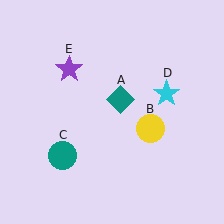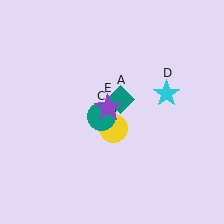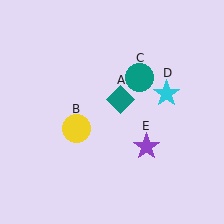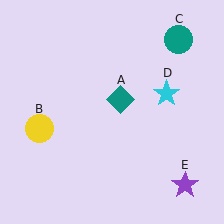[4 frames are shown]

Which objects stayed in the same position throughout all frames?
Teal diamond (object A) and cyan star (object D) remained stationary.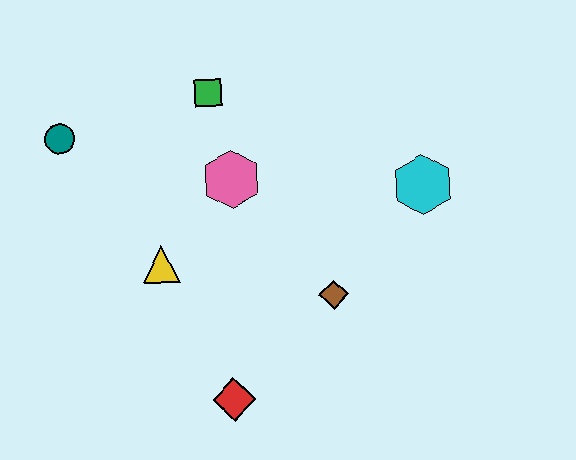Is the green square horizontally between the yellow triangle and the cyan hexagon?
Yes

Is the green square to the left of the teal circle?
No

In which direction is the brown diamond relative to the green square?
The brown diamond is below the green square.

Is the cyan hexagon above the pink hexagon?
No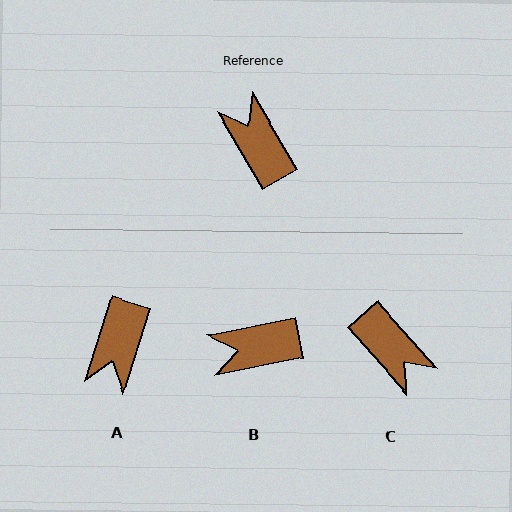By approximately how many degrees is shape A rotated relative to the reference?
Approximately 132 degrees counter-clockwise.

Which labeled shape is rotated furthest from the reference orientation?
C, about 168 degrees away.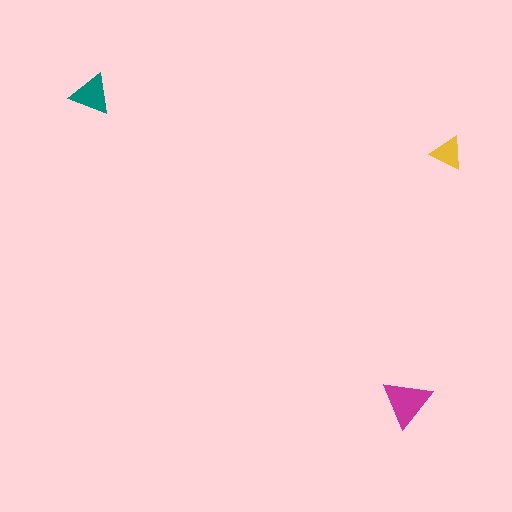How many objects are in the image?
There are 3 objects in the image.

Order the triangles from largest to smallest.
the magenta one, the teal one, the yellow one.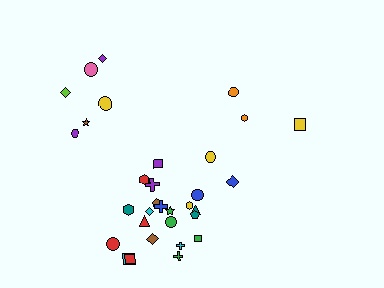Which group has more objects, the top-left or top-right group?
The top-left group.